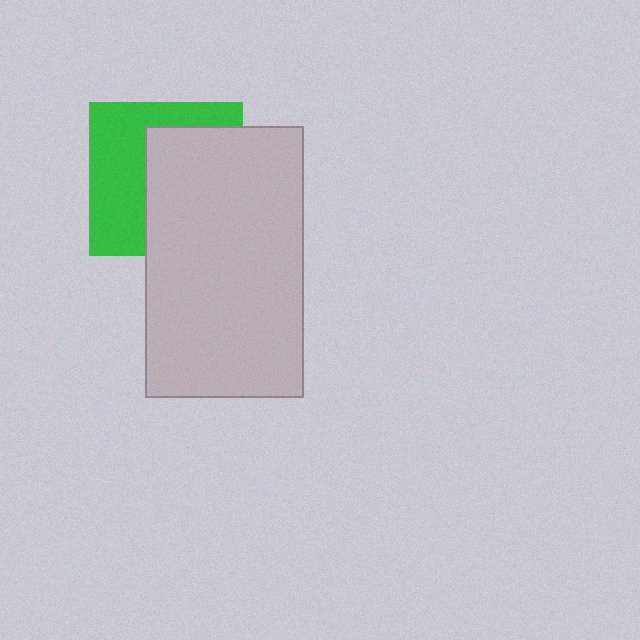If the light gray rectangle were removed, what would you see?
You would see the complete green square.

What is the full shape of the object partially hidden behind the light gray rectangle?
The partially hidden object is a green square.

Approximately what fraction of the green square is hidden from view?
Roughly 54% of the green square is hidden behind the light gray rectangle.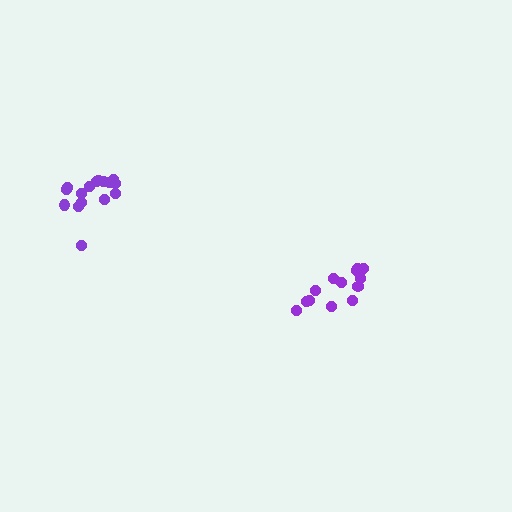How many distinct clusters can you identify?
There are 2 distinct clusters.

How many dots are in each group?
Group 1: 16 dots, Group 2: 14 dots (30 total).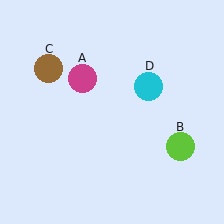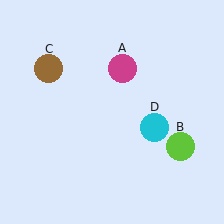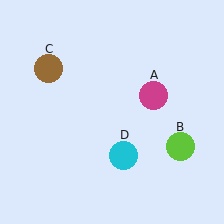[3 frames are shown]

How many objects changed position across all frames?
2 objects changed position: magenta circle (object A), cyan circle (object D).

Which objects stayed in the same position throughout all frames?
Lime circle (object B) and brown circle (object C) remained stationary.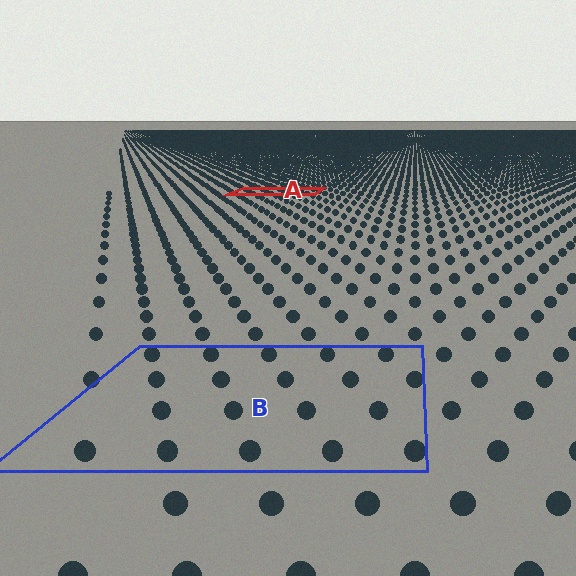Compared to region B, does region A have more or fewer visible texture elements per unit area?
Region A has more texture elements per unit area — they are packed more densely because it is farther away.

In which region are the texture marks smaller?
The texture marks are smaller in region A, because it is farther away.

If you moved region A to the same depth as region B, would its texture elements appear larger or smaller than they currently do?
They would appear larger. At a closer depth, the same texture elements are projected at a bigger on-screen size.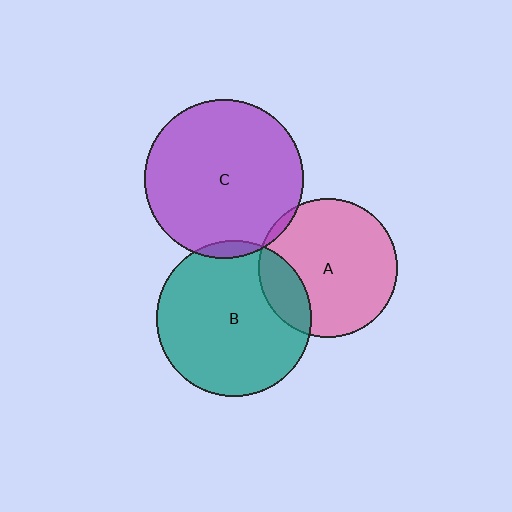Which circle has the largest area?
Circle C (purple).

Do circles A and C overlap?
Yes.